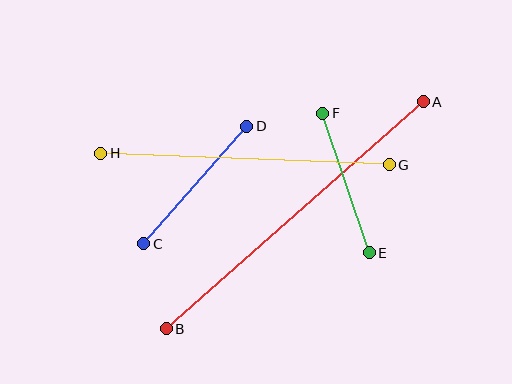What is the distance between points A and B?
The distance is approximately 343 pixels.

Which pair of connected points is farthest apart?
Points A and B are farthest apart.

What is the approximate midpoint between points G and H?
The midpoint is at approximately (245, 159) pixels.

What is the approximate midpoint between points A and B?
The midpoint is at approximately (295, 215) pixels.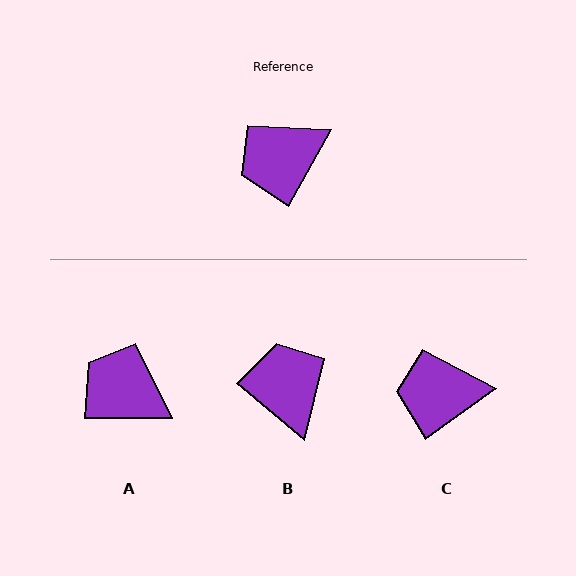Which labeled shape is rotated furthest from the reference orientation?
B, about 101 degrees away.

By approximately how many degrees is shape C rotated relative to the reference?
Approximately 25 degrees clockwise.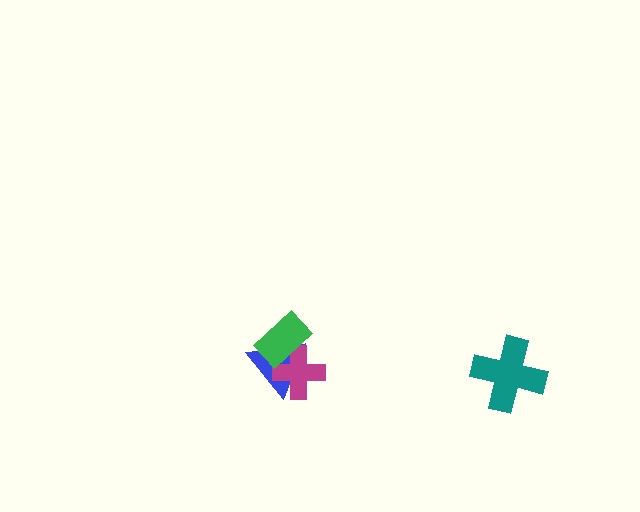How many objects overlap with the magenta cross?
2 objects overlap with the magenta cross.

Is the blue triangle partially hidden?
Yes, it is partially covered by another shape.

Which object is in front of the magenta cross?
The green rectangle is in front of the magenta cross.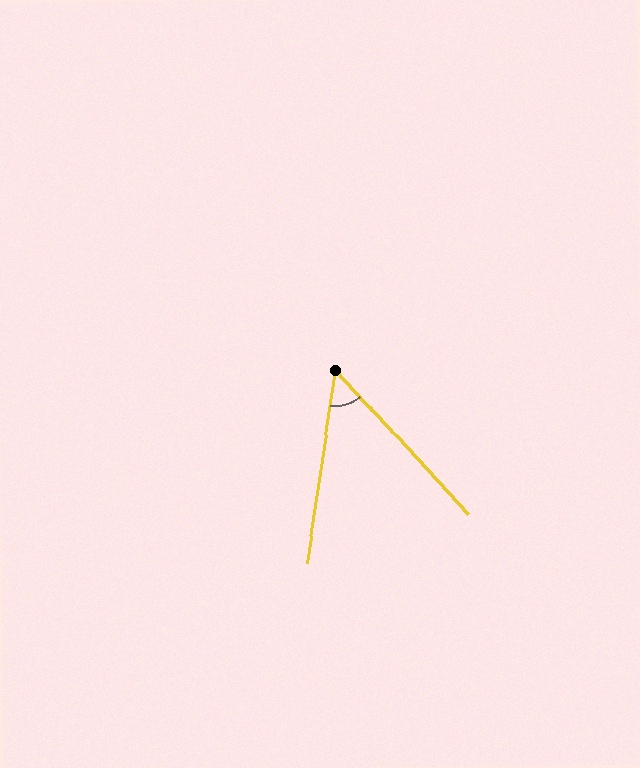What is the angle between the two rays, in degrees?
Approximately 51 degrees.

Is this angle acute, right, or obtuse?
It is acute.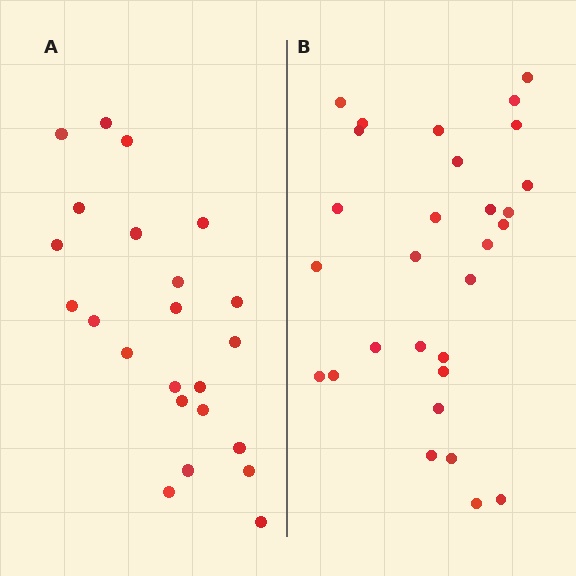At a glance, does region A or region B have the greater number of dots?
Region B (the right region) has more dots.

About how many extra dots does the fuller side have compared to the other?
Region B has about 6 more dots than region A.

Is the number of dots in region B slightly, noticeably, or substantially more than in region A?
Region B has noticeably more, but not dramatically so. The ratio is roughly 1.3 to 1.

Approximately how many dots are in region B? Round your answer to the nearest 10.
About 30 dots. (The exact count is 29, which rounds to 30.)